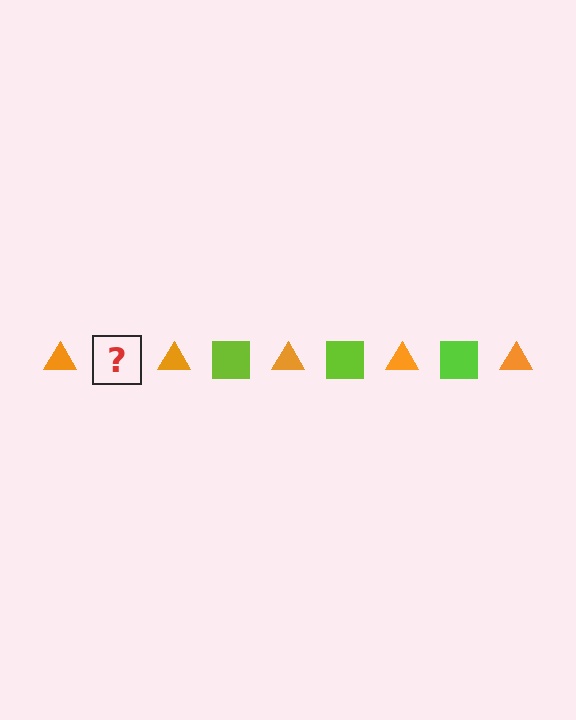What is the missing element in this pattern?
The missing element is a lime square.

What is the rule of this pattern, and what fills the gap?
The rule is that the pattern alternates between orange triangle and lime square. The gap should be filled with a lime square.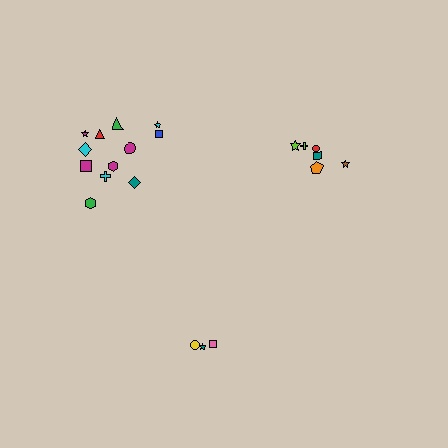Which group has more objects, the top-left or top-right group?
The top-left group.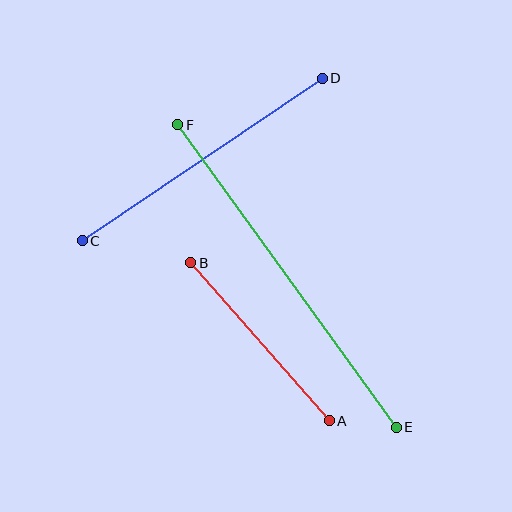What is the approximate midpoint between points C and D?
The midpoint is at approximately (202, 160) pixels.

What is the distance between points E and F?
The distance is approximately 373 pixels.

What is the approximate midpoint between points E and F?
The midpoint is at approximately (287, 276) pixels.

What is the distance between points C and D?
The distance is approximately 290 pixels.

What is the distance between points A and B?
The distance is approximately 210 pixels.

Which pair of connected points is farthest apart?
Points E and F are farthest apart.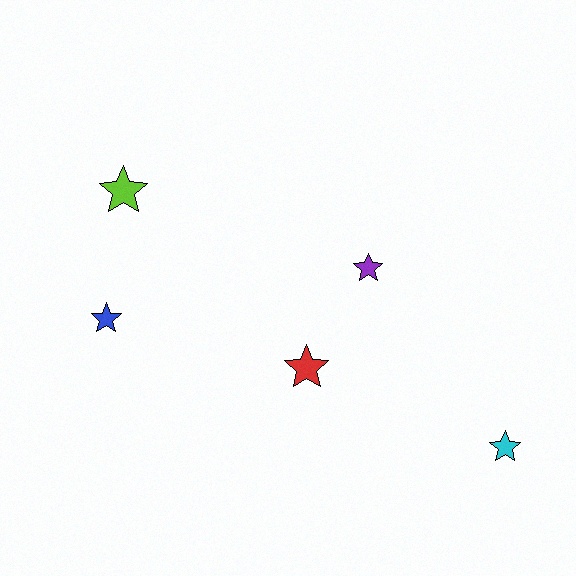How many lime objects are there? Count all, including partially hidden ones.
There is 1 lime object.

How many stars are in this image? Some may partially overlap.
There are 5 stars.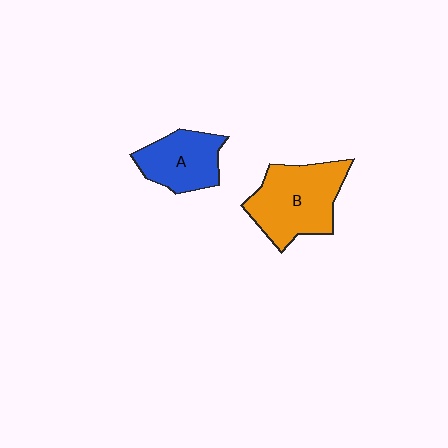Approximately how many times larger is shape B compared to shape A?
Approximately 1.4 times.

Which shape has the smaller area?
Shape A (blue).